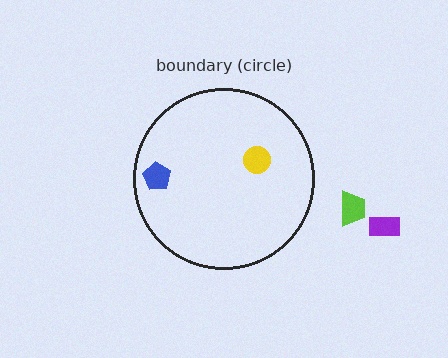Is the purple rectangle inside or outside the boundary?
Outside.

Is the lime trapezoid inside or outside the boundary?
Outside.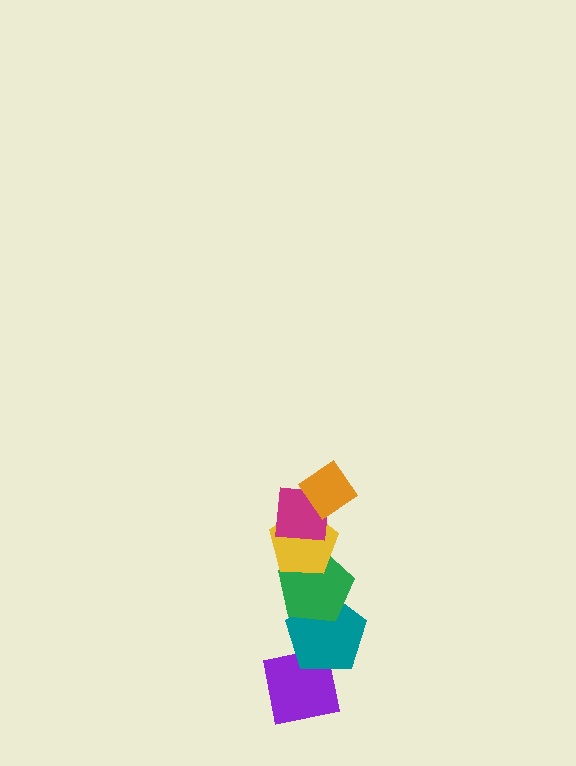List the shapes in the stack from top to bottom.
From top to bottom: the orange diamond, the magenta square, the yellow pentagon, the green pentagon, the teal pentagon, the purple square.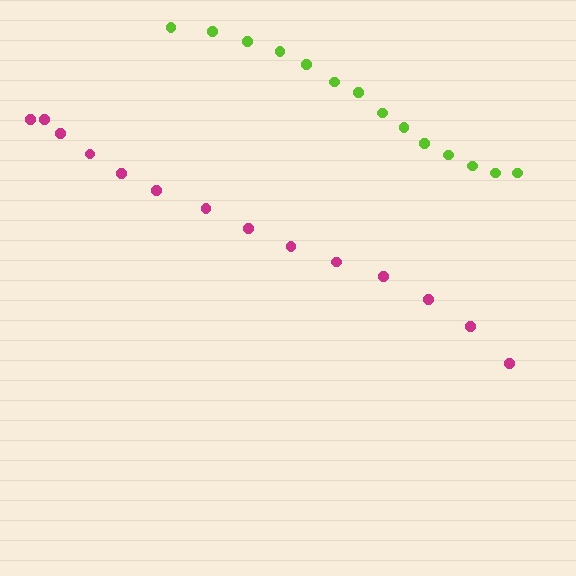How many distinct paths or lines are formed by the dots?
There are 2 distinct paths.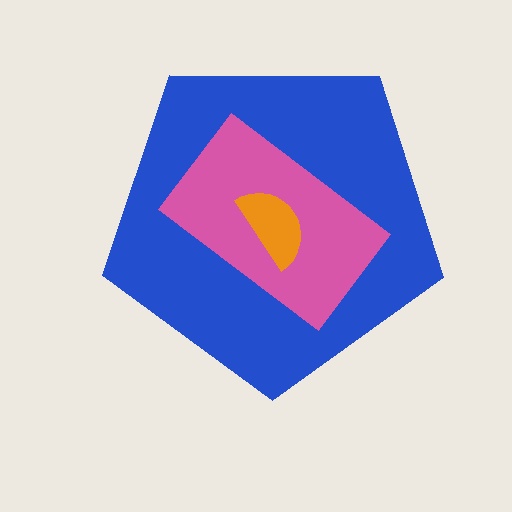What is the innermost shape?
The orange semicircle.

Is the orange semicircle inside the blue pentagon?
Yes.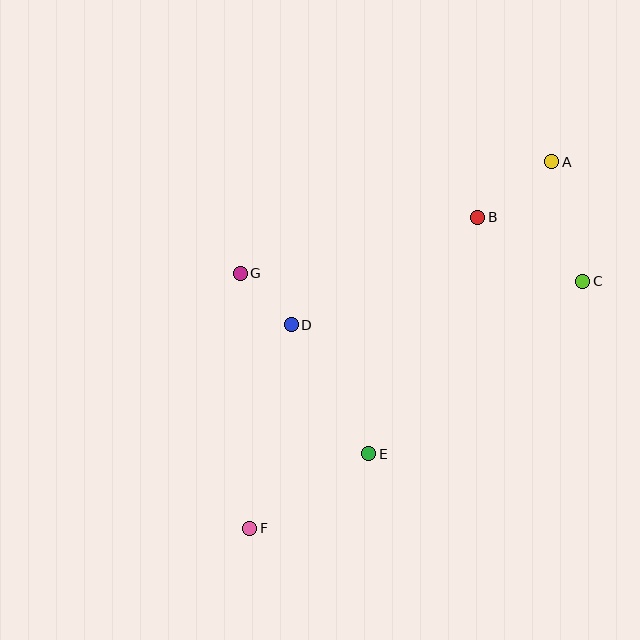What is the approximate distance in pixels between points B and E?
The distance between B and E is approximately 260 pixels.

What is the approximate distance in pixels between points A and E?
The distance between A and E is approximately 345 pixels.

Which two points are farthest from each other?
Points A and F are farthest from each other.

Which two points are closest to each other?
Points D and G are closest to each other.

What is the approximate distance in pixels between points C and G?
The distance between C and G is approximately 343 pixels.